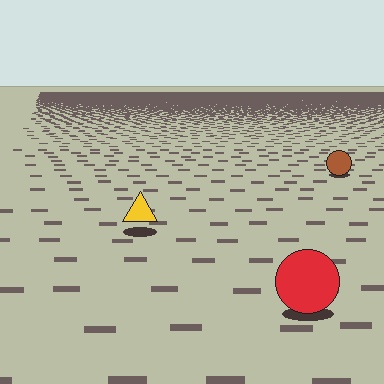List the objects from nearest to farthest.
From nearest to farthest: the red circle, the yellow triangle, the brown circle.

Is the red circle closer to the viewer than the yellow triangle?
Yes. The red circle is closer — you can tell from the texture gradient: the ground texture is coarser near it.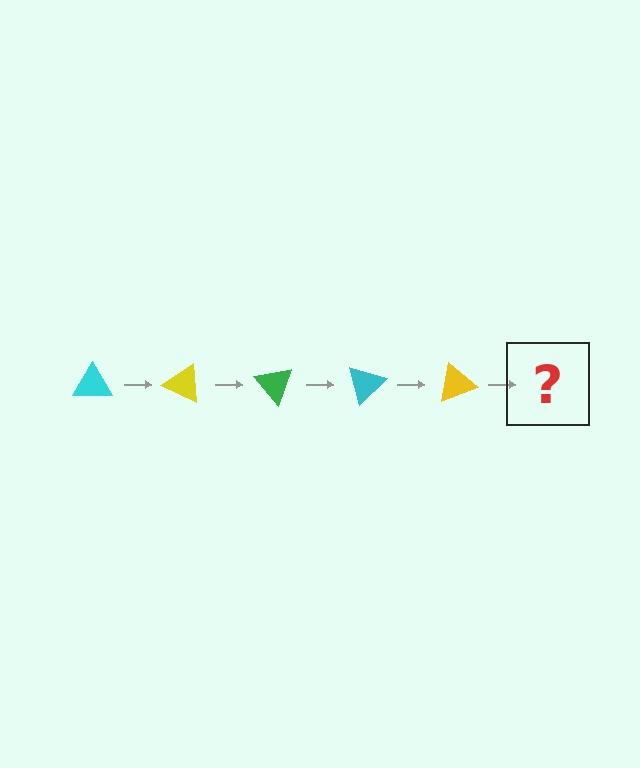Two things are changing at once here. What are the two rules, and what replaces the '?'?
The two rules are that it rotates 25 degrees each step and the color cycles through cyan, yellow, and green. The '?' should be a green triangle, rotated 125 degrees from the start.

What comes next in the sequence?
The next element should be a green triangle, rotated 125 degrees from the start.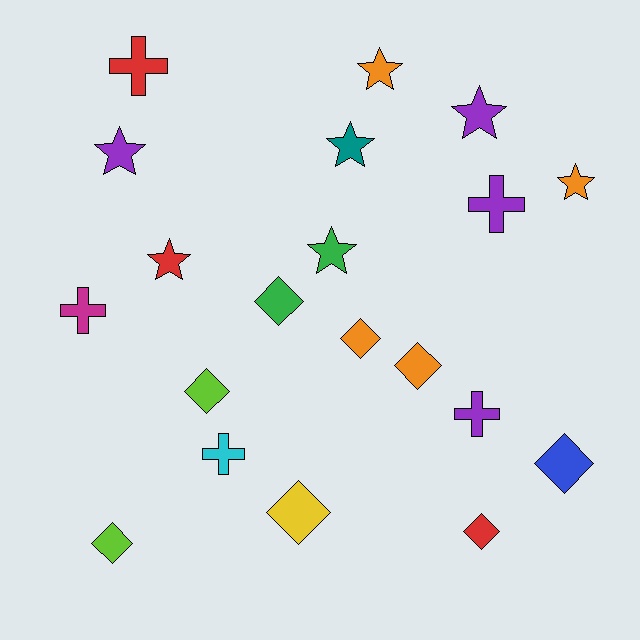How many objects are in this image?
There are 20 objects.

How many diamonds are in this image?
There are 8 diamonds.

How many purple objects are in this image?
There are 4 purple objects.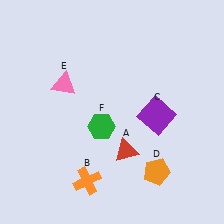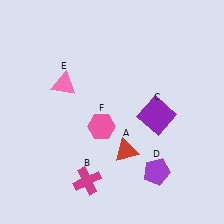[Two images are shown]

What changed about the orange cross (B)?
In Image 1, B is orange. In Image 2, it changed to magenta.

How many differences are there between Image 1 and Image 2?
There are 3 differences between the two images.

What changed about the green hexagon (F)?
In Image 1, F is green. In Image 2, it changed to pink.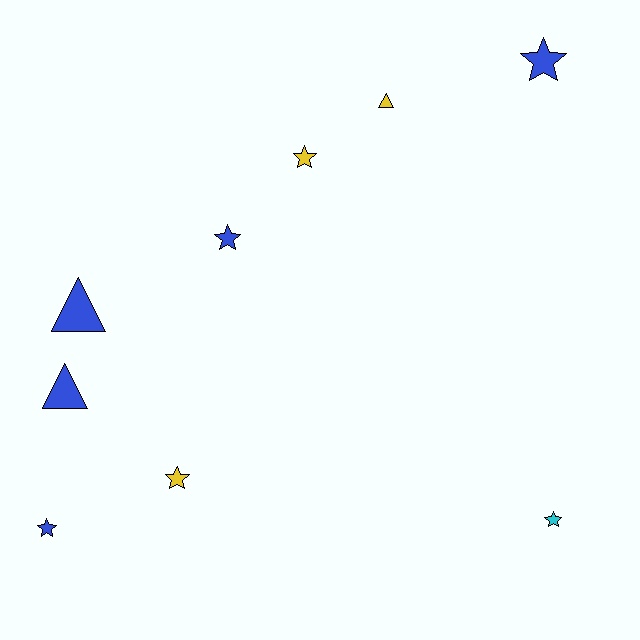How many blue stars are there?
There are 3 blue stars.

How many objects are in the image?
There are 9 objects.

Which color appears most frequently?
Blue, with 5 objects.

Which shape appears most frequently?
Star, with 6 objects.